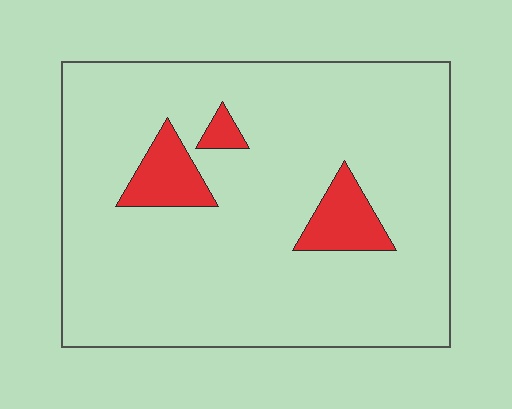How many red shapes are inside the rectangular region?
3.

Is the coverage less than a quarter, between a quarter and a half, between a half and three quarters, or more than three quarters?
Less than a quarter.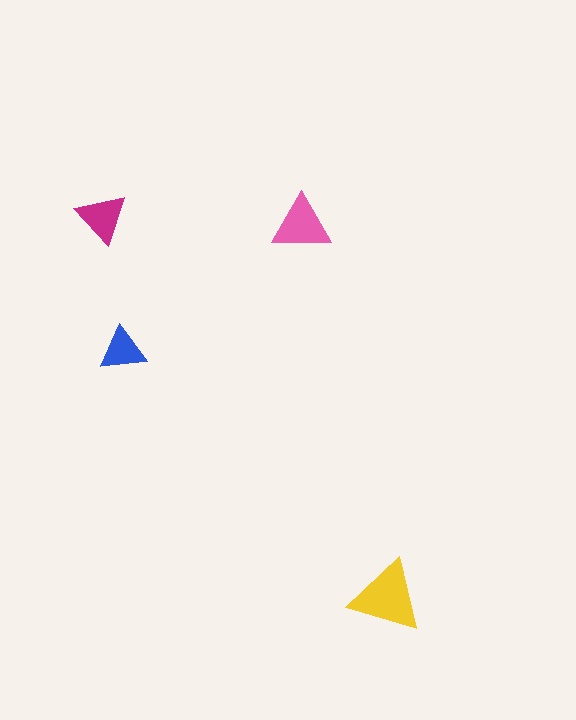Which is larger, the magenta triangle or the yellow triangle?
The yellow one.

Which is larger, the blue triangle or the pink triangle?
The pink one.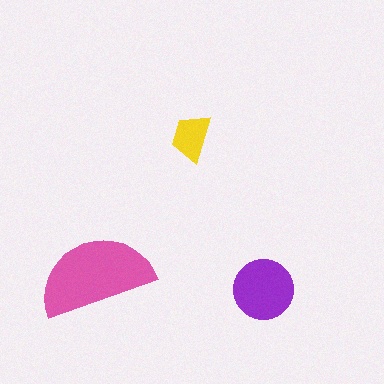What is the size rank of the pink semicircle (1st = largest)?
1st.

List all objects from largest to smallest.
The pink semicircle, the purple circle, the yellow trapezoid.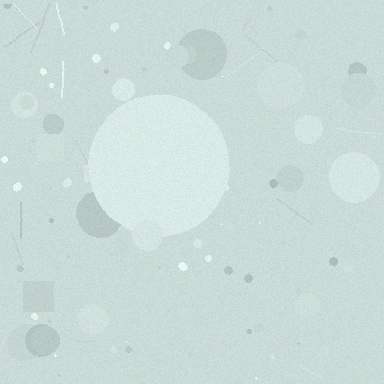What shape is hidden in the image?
A circle is hidden in the image.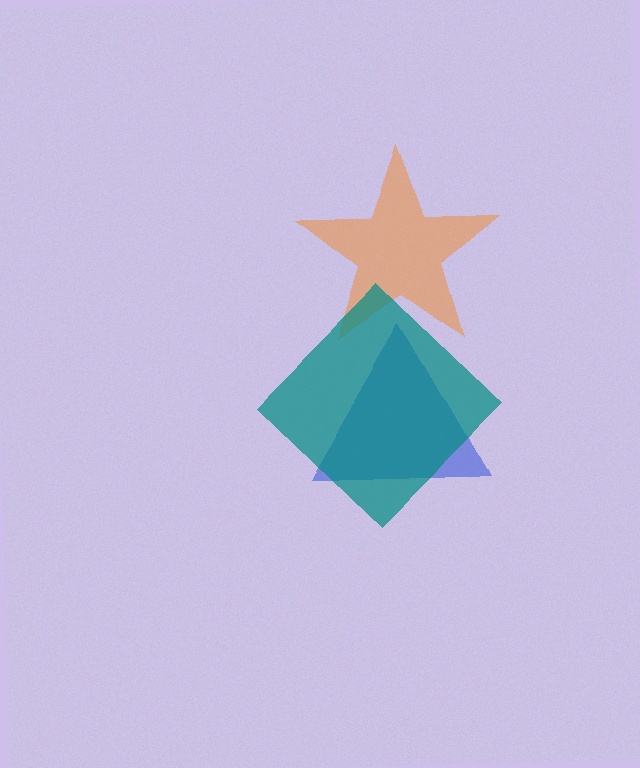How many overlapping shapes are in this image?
There are 3 overlapping shapes in the image.